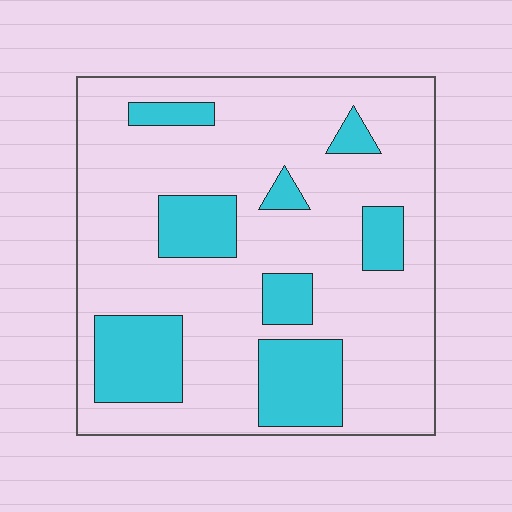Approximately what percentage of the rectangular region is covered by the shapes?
Approximately 25%.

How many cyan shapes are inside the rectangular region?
8.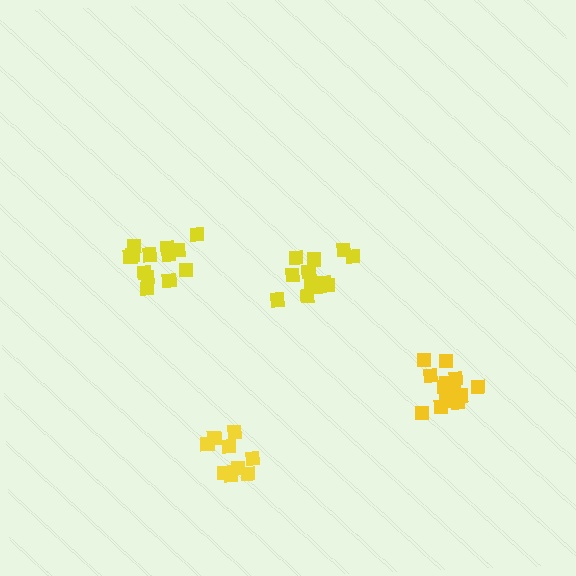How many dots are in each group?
Group 1: 12 dots, Group 2: 13 dots, Group 3: 15 dots, Group 4: 9 dots (49 total).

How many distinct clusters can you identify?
There are 4 distinct clusters.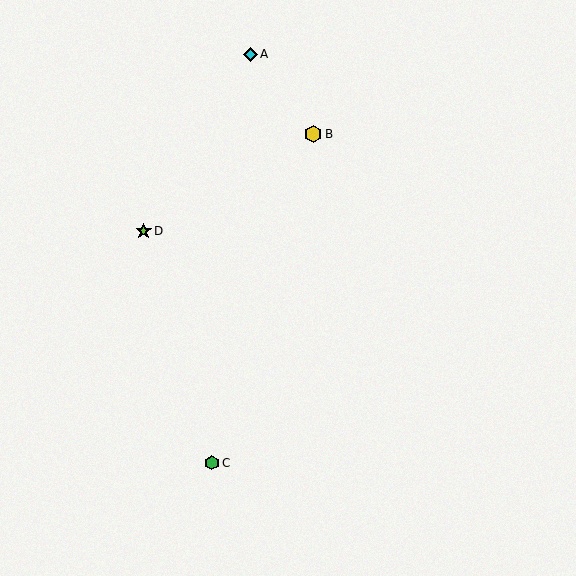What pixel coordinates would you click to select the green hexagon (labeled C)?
Click at (212, 463) to select the green hexagon C.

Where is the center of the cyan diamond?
The center of the cyan diamond is at (251, 54).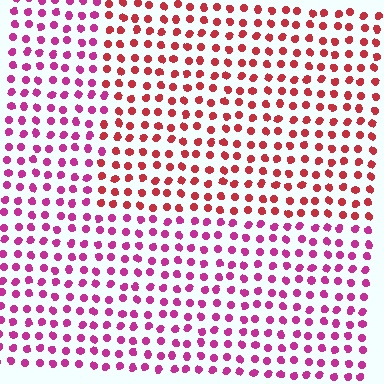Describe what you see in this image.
The image is filled with small magenta elements in a uniform arrangement. A rectangle-shaped region is visible where the elements are tinted to a slightly different hue, forming a subtle color boundary.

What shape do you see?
I see a rectangle.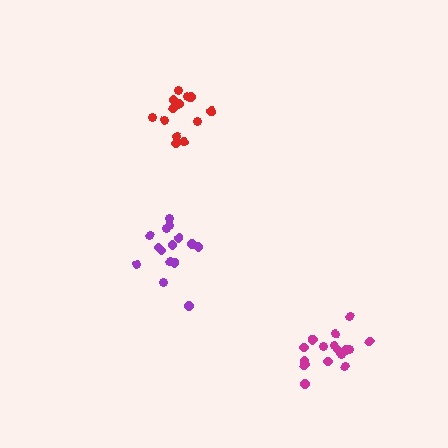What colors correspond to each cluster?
The clusters are colored: purple, magenta, red.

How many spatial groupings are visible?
There are 3 spatial groupings.